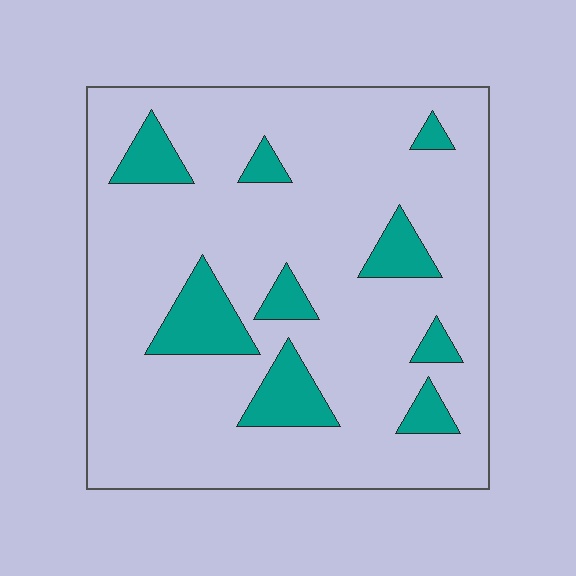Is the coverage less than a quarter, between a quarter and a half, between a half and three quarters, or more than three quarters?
Less than a quarter.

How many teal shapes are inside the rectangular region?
9.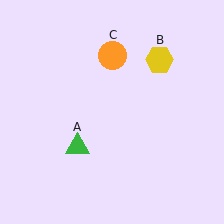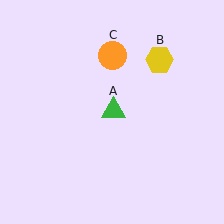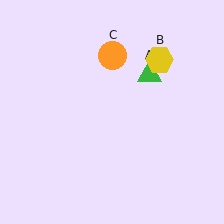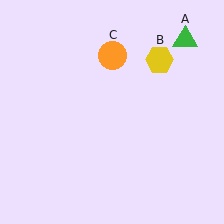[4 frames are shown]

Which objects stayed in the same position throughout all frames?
Yellow hexagon (object B) and orange circle (object C) remained stationary.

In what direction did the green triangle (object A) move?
The green triangle (object A) moved up and to the right.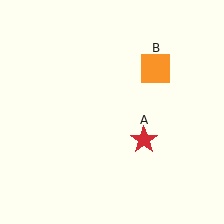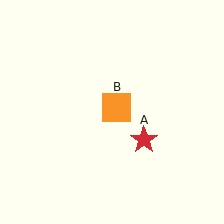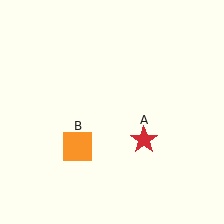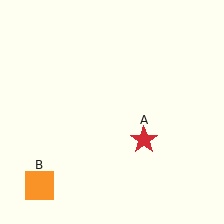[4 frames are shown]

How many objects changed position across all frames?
1 object changed position: orange square (object B).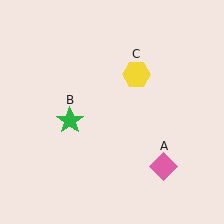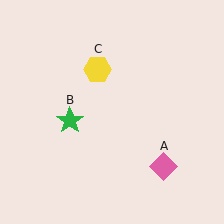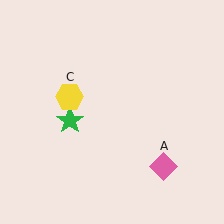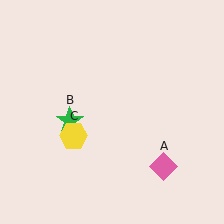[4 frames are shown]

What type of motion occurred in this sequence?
The yellow hexagon (object C) rotated counterclockwise around the center of the scene.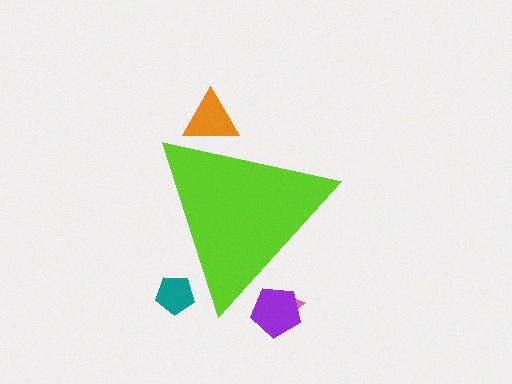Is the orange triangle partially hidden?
Yes, the orange triangle is partially hidden behind the lime triangle.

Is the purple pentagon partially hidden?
Yes, the purple pentagon is partially hidden behind the lime triangle.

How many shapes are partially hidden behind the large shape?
4 shapes are partially hidden.